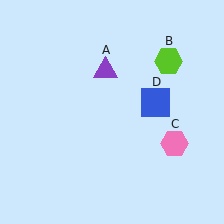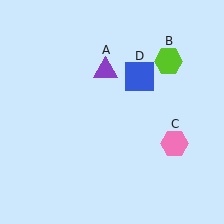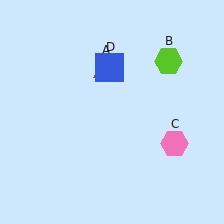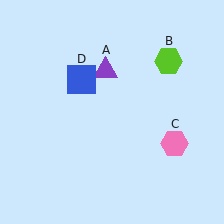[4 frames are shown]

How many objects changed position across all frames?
1 object changed position: blue square (object D).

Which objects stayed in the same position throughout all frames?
Purple triangle (object A) and lime hexagon (object B) and pink hexagon (object C) remained stationary.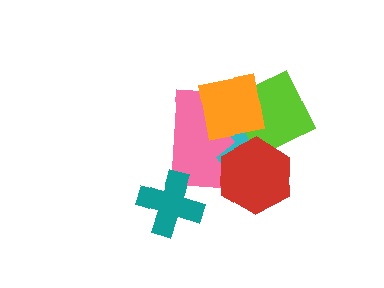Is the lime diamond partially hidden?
Yes, it is partially covered by another shape.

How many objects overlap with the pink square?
4 objects overlap with the pink square.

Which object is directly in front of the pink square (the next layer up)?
The cyan cross is directly in front of the pink square.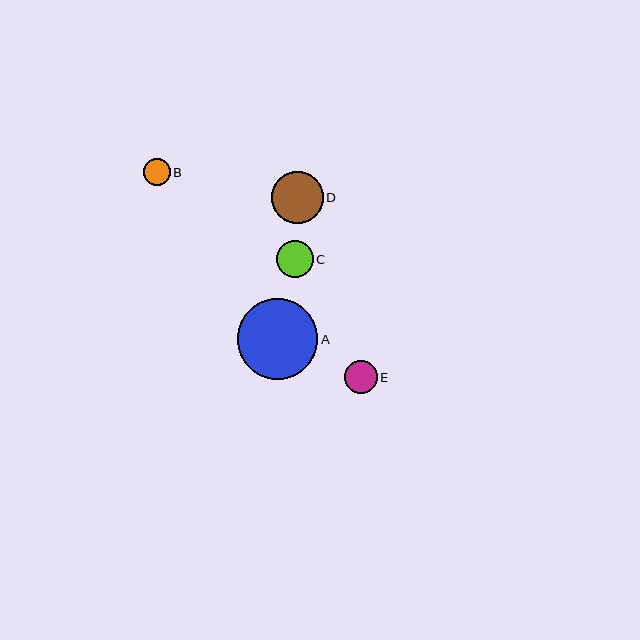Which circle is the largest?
Circle A is the largest with a size of approximately 81 pixels.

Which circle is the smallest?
Circle B is the smallest with a size of approximately 27 pixels.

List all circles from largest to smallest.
From largest to smallest: A, D, C, E, B.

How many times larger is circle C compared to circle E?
Circle C is approximately 1.1 times the size of circle E.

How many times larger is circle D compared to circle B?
Circle D is approximately 2.0 times the size of circle B.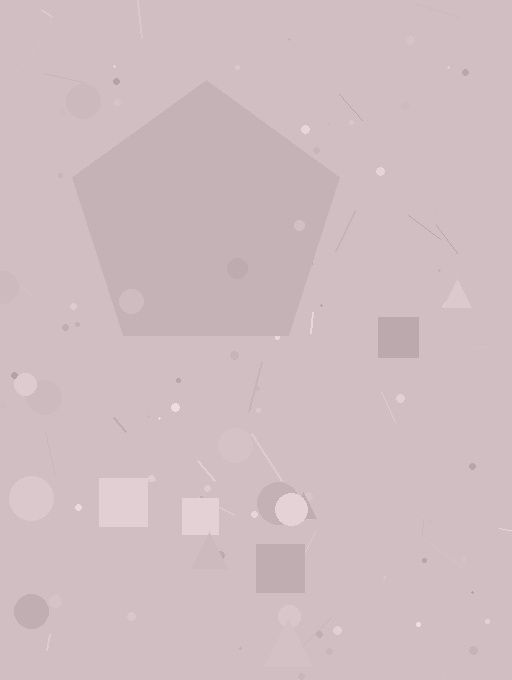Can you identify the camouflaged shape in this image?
The camouflaged shape is a pentagon.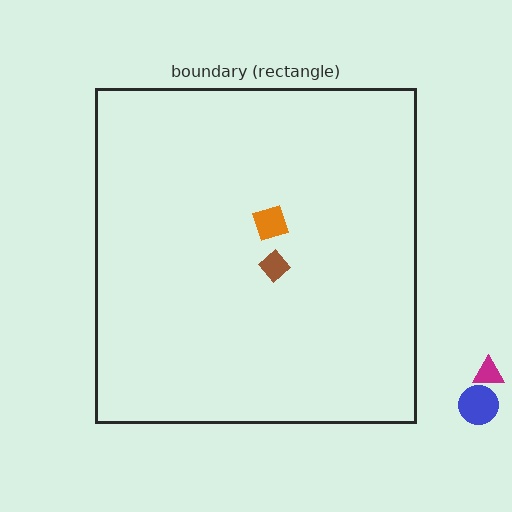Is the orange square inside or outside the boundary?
Inside.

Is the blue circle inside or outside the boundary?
Outside.